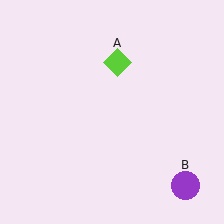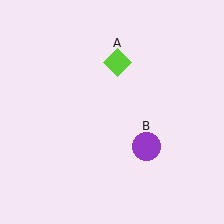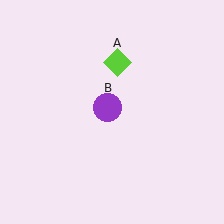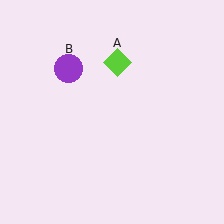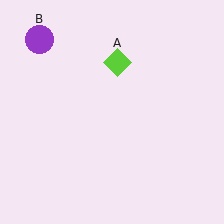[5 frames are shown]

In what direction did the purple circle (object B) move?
The purple circle (object B) moved up and to the left.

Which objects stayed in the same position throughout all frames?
Lime diamond (object A) remained stationary.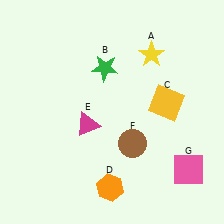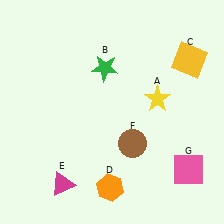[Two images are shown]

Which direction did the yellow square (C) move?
The yellow square (C) moved up.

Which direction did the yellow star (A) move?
The yellow star (A) moved down.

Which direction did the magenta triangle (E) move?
The magenta triangle (E) moved down.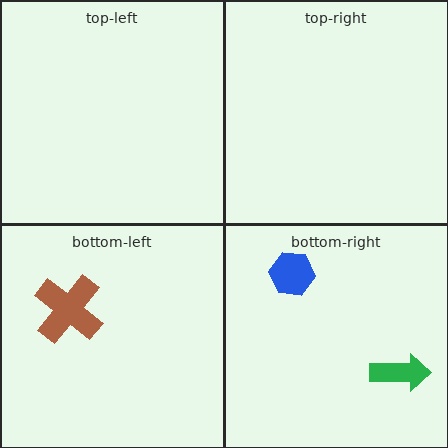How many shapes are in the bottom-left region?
1.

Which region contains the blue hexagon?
The bottom-right region.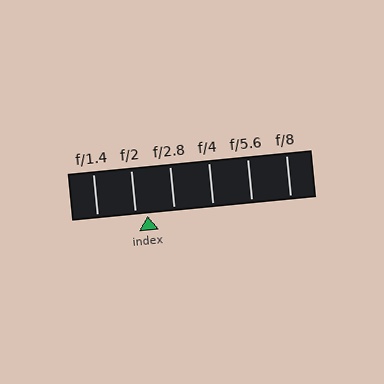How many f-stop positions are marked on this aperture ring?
There are 6 f-stop positions marked.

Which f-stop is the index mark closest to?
The index mark is closest to f/2.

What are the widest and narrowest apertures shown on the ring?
The widest aperture shown is f/1.4 and the narrowest is f/8.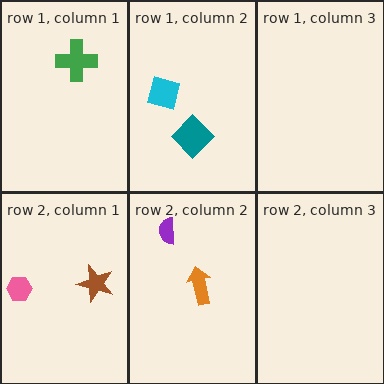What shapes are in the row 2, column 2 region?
The orange arrow, the purple semicircle.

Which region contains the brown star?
The row 2, column 1 region.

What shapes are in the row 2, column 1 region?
The brown star, the pink hexagon.